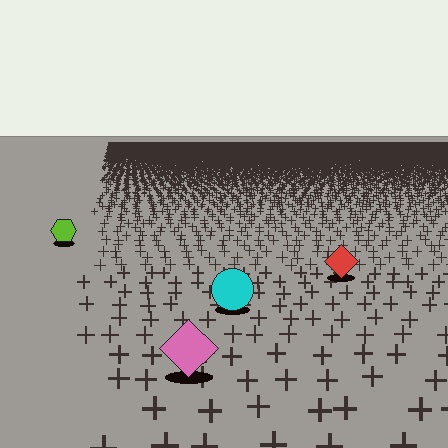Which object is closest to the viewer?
The pink diamond is closest. The texture marks near it are larger and more spread out.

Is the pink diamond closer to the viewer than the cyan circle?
Yes. The pink diamond is closer — you can tell from the texture gradient: the ground texture is coarser near it.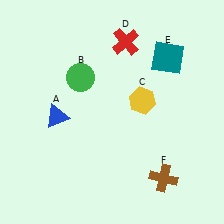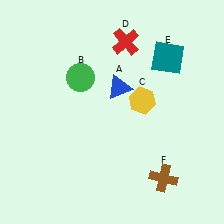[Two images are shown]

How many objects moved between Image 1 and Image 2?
1 object moved between the two images.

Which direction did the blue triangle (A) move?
The blue triangle (A) moved right.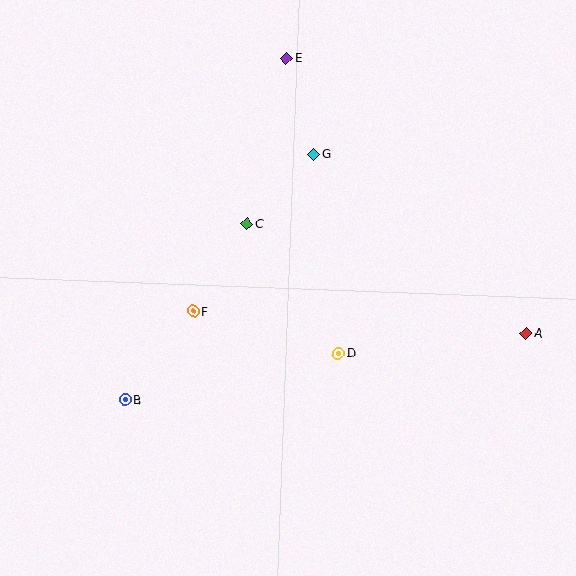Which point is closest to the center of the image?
Point C at (247, 224) is closest to the center.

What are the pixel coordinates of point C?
Point C is at (247, 224).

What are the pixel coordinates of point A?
Point A is at (526, 333).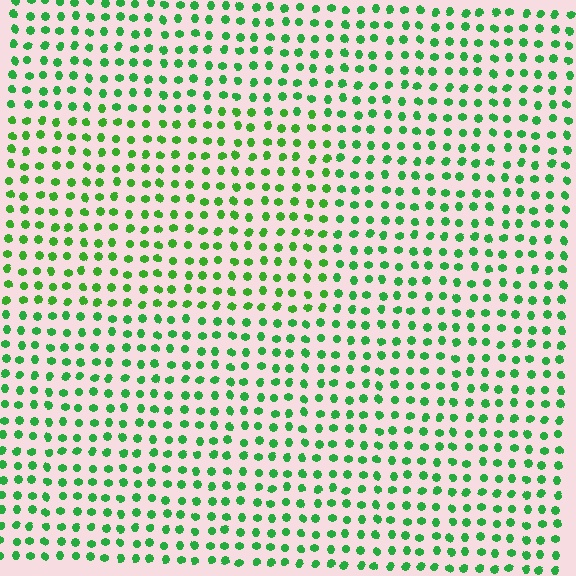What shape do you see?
I see a rectangle.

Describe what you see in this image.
The image is filled with small green elements in a uniform arrangement. A rectangle-shaped region is visible where the elements are tinted to a slightly different hue, forming a subtle color boundary.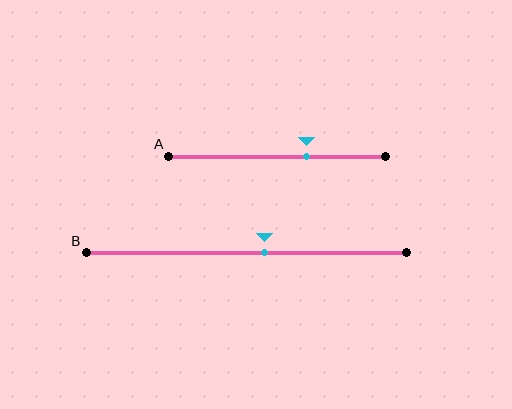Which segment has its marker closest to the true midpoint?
Segment B has its marker closest to the true midpoint.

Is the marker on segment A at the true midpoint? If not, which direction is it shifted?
No, the marker on segment A is shifted to the right by about 14% of the segment length.